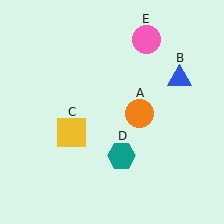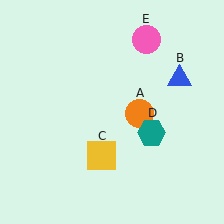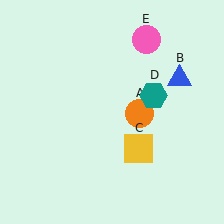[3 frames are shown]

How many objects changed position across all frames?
2 objects changed position: yellow square (object C), teal hexagon (object D).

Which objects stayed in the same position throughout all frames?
Orange circle (object A) and blue triangle (object B) and pink circle (object E) remained stationary.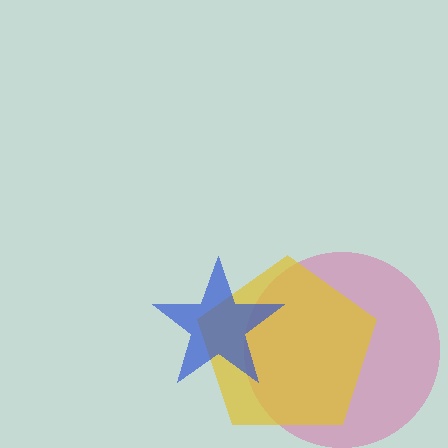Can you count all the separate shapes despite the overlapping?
Yes, there are 3 separate shapes.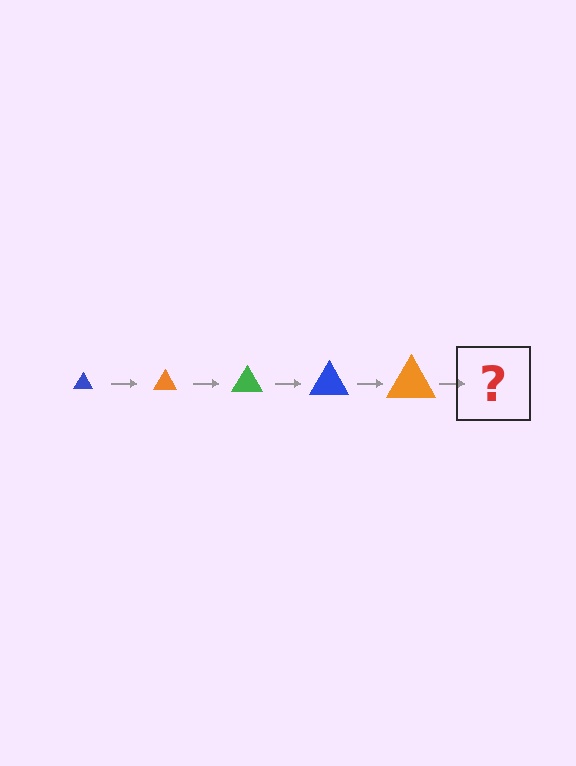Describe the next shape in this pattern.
It should be a green triangle, larger than the previous one.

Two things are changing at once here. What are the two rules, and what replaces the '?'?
The two rules are that the triangle grows larger each step and the color cycles through blue, orange, and green. The '?' should be a green triangle, larger than the previous one.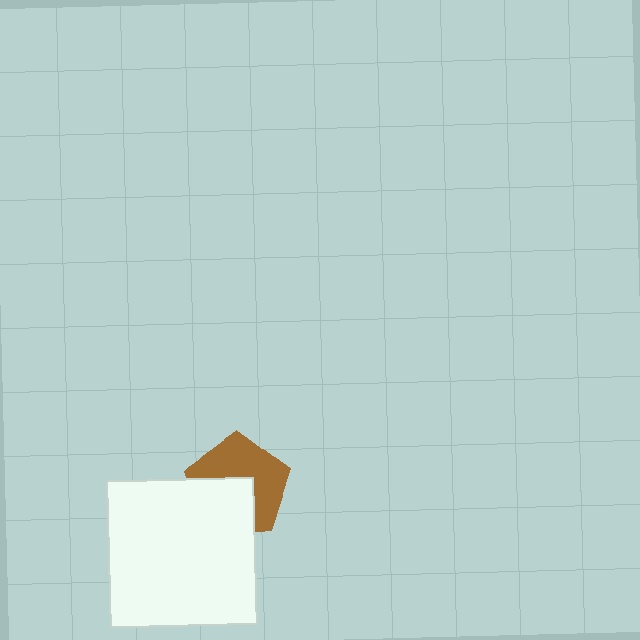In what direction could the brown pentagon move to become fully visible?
The brown pentagon could move toward the upper-right. That would shift it out from behind the white square entirely.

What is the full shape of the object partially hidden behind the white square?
The partially hidden object is a brown pentagon.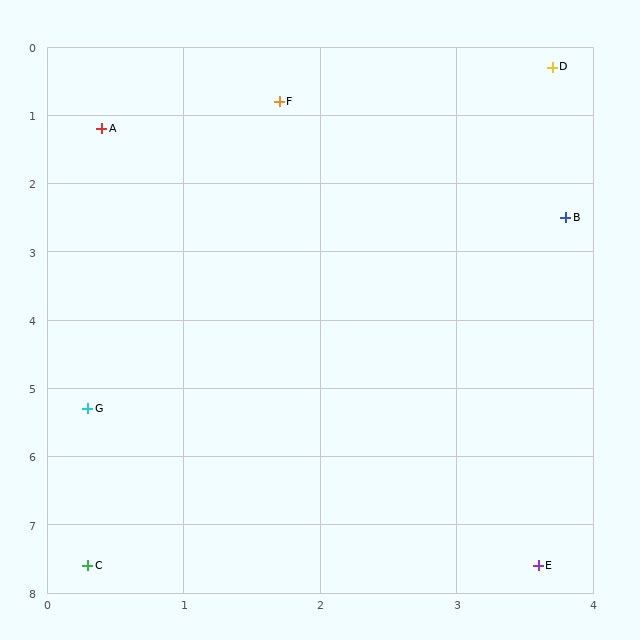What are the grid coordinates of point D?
Point D is at approximately (3.7, 0.3).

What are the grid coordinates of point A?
Point A is at approximately (0.4, 1.2).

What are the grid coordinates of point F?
Point F is at approximately (1.7, 0.8).